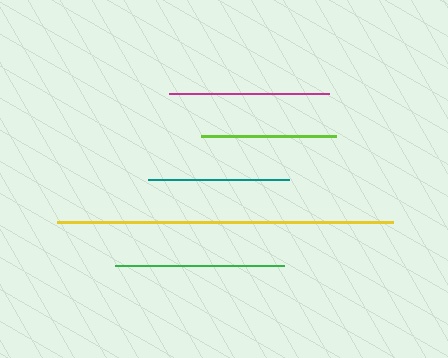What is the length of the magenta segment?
The magenta segment is approximately 159 pixels long.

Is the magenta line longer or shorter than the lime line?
The magenta line is longer than the lime line.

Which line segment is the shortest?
The lime line is the shortest at approximately 136 pixels.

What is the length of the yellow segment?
The yellow segment is approximately 337 pixels long.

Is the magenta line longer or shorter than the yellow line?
The yellow line is longer than the magenta line.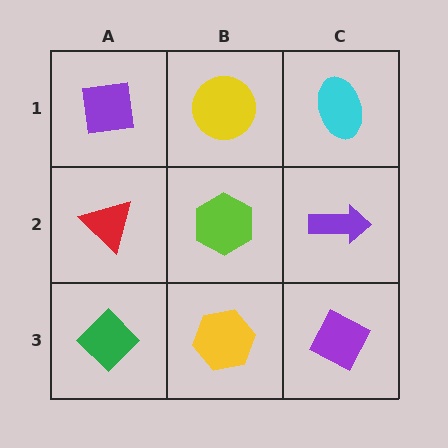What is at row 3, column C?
A purple diamond.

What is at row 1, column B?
A yellow circle.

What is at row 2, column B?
A lime hexagon.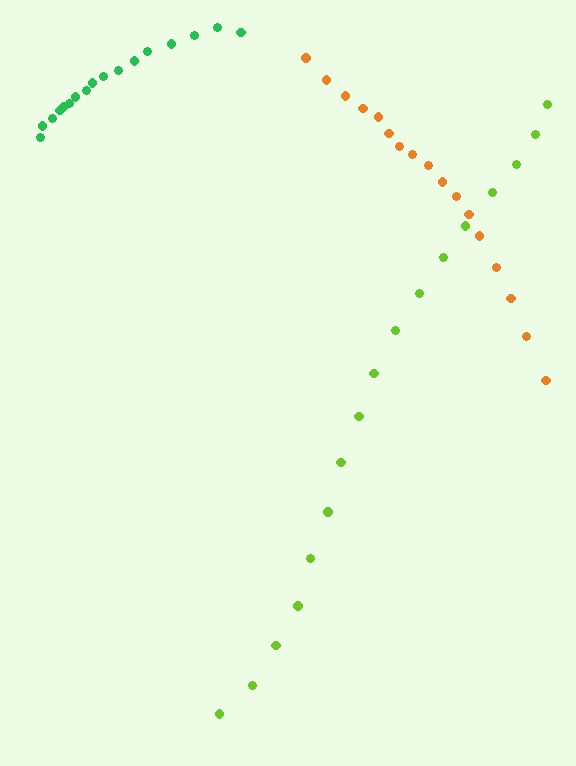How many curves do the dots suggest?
There are 3 distinct paths.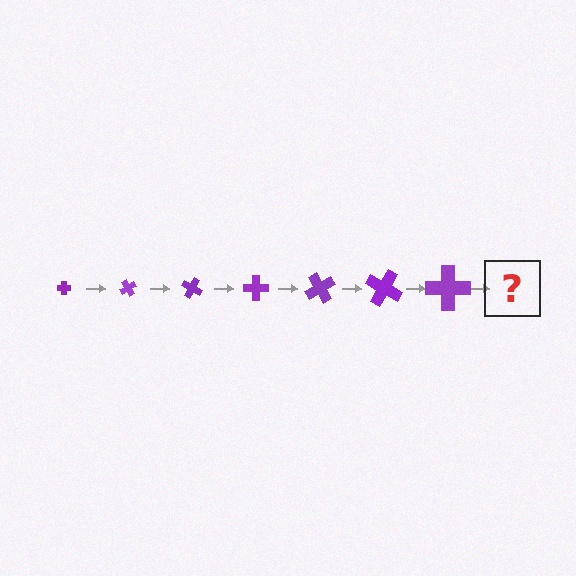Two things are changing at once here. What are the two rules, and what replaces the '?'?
The two rules are that the cross grows larger each step and it rotates 60 degrees each step. The '?' should be a cross, larger than the previous one and rotated 420 degrees from the start.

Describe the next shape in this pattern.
It should be a cross, larger than the previous one and rotated 420 degrees from the start.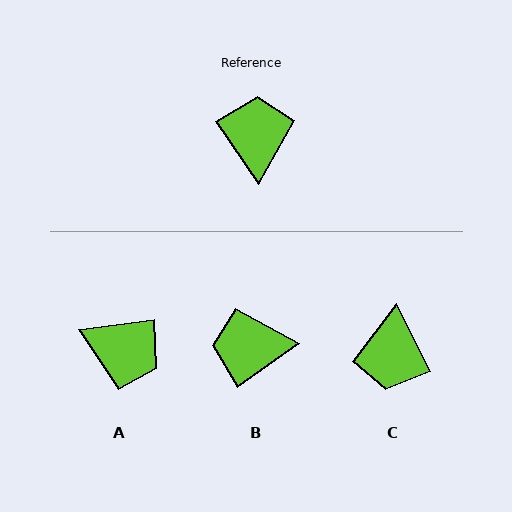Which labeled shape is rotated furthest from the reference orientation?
C, about 172 degrees away.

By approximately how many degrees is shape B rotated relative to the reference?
Approximately 91 degrees counter-clockwise.